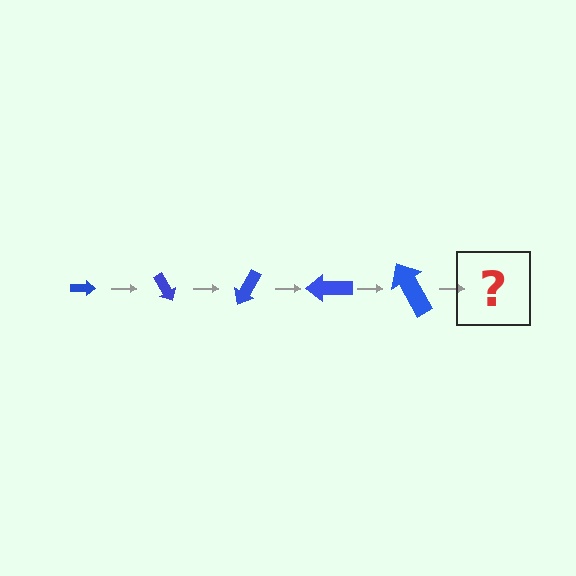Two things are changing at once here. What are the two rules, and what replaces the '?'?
The two rules are that the arrow grows larger each step and it rotates 60 degrees each step. The '?' should be an arrow, larger than the previous one and rotated 300 degrees from the start.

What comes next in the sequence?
The next element should be an arrow, larger than the previous one and rotated 300 degrees from the start.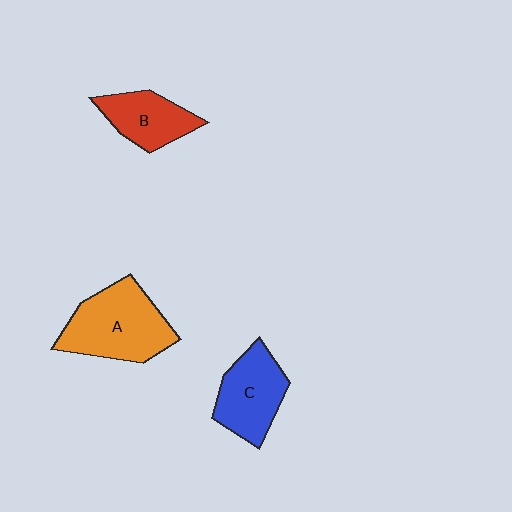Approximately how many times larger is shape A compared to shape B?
Approximately 1.6 times.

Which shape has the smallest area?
Shape B (red).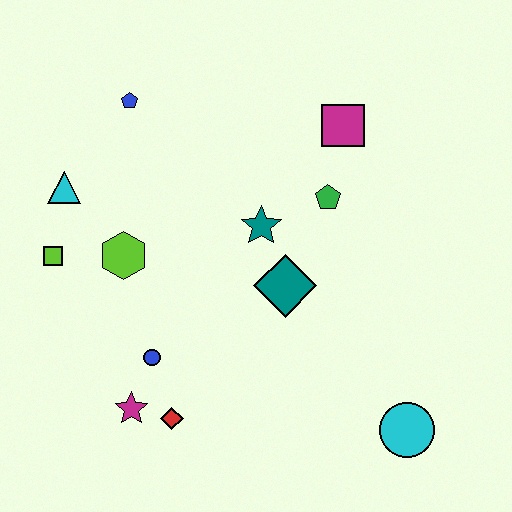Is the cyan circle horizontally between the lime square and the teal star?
No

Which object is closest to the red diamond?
The magenta star is closest to the red diamond.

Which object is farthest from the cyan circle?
The blue pentagon is farthest from the cyan circle.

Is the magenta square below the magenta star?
No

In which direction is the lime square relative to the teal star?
The lime square is to the left of the teal star.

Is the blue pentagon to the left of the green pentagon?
Yes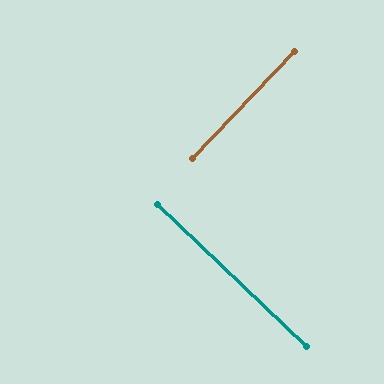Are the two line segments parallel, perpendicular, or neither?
Perpendicular — they meet at approximately 90°.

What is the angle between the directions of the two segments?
Approximately 90 degrees.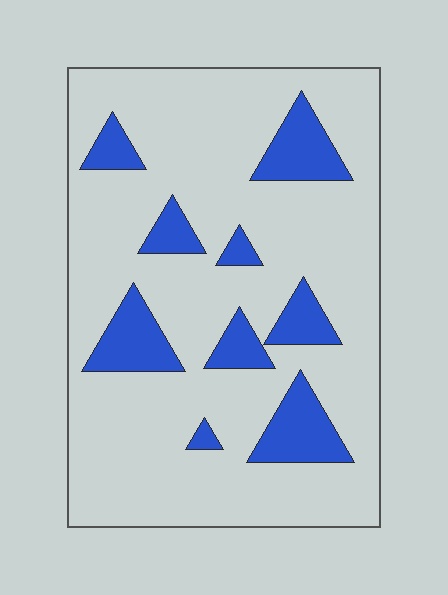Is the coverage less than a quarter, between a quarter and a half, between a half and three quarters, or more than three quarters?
Less than a quarter.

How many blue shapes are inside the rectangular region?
9.